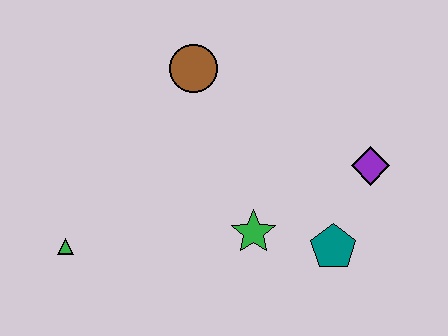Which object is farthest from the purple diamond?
The green triangle is farthest from the purple diamond.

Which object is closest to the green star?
The teal pentagon is closest to the green star.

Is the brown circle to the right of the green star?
No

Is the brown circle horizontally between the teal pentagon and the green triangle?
Yes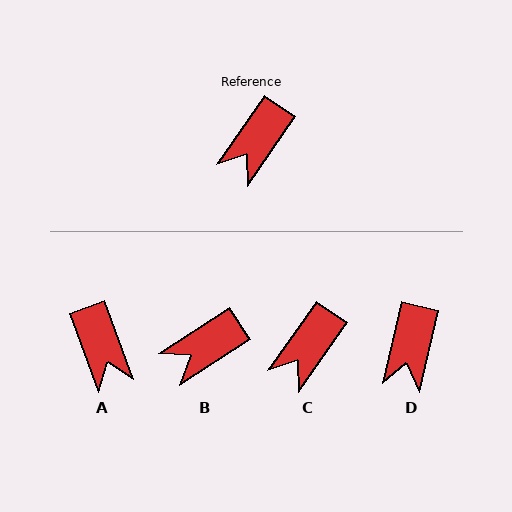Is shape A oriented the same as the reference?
No, it is off by about 55 degrees.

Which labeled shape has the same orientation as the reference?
C.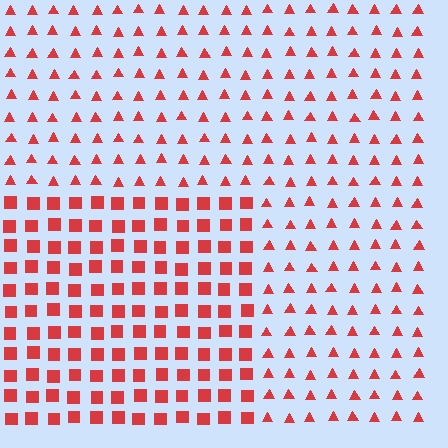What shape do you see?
I see a rectangle.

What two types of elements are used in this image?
The image uses squares inside the rectangle region and triangles outside it.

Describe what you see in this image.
The image is filled with small red elements arranged in a uniform grid. A rectangle-shaped region contains squares, while the surrounding area contains triangles. The boundary is defined purely by the change in element shape.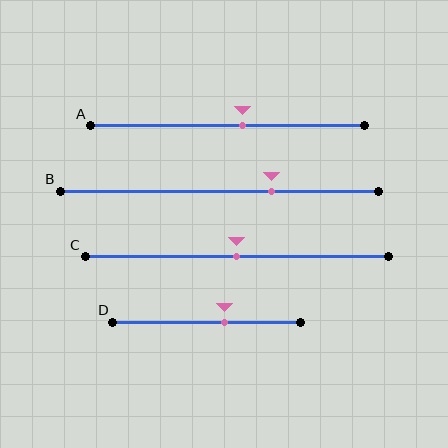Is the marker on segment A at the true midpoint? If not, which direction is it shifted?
No, the marker on segment A is shifted to the right by about 5% of the segment length.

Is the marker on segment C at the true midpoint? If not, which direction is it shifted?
Yes, the marker on segment C is at the true midpoint.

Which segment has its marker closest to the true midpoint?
Segment C has its marker closest to the true midpoint.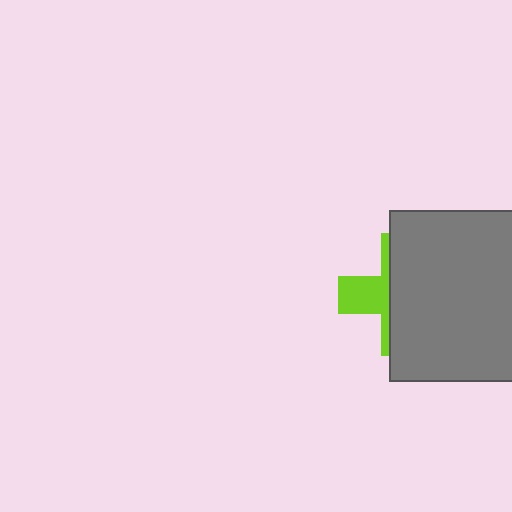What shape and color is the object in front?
The object in front is a gray square.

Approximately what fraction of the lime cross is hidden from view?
Roughly 66% of the lime cross is hidden behind the gray square.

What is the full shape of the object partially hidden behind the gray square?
The partially hidden object is a lime cross.